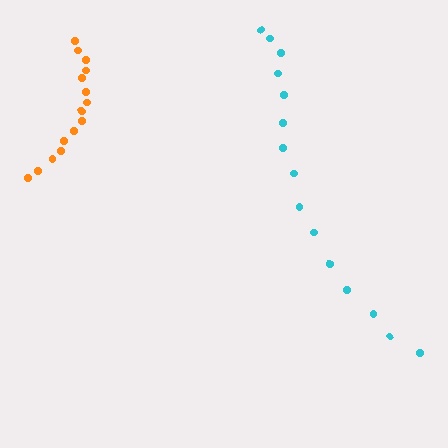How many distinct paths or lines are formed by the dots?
There are 2 distinct paths.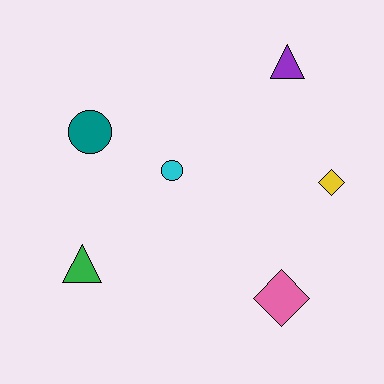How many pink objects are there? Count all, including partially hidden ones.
There is 1 pink object.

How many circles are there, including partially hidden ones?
There are 2 circles.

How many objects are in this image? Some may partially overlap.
There are 6 objects.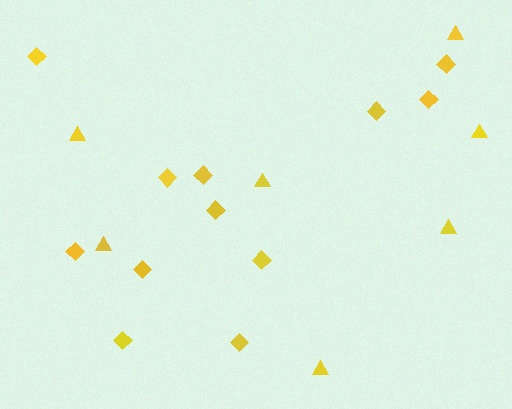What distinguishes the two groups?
There are 2 groups: one group of triangles (7) and one group of diamonds (12).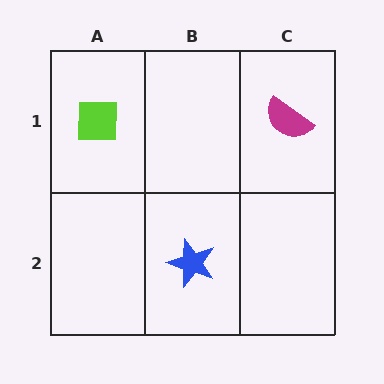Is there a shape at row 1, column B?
No, that cell is empty.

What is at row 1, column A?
A lime square.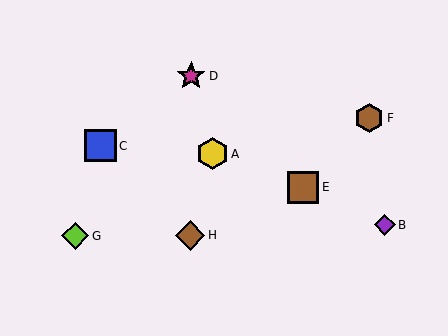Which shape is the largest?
The yellow hexagon (labeled A) is the largest.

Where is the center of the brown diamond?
The center of the brown diamond is at (190, 235).